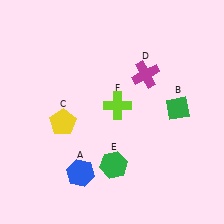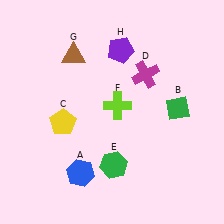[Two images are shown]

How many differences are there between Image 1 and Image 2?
There are 2 differences between the two images.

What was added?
A brown triangle (G), a purple pentagon (H) were added in Image 2.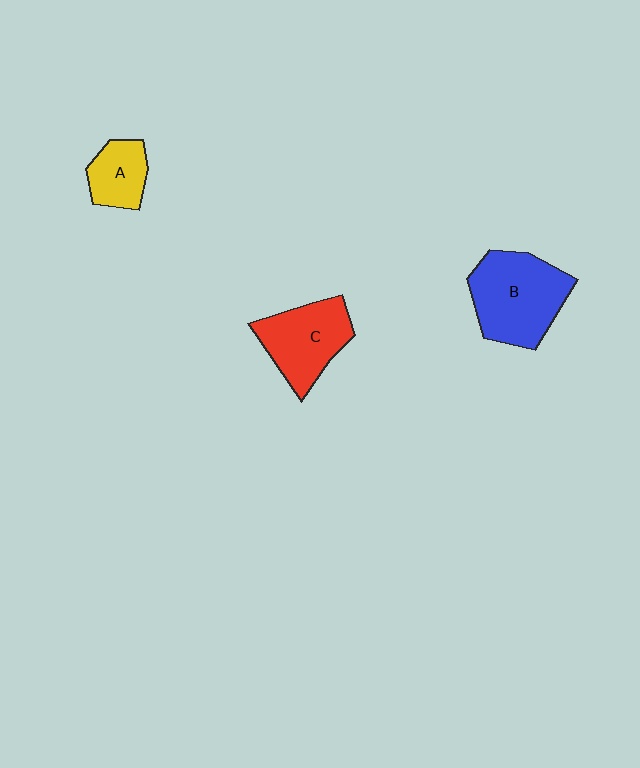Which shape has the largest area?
Shape B (blue).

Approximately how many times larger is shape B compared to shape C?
Approximately 1.3 times.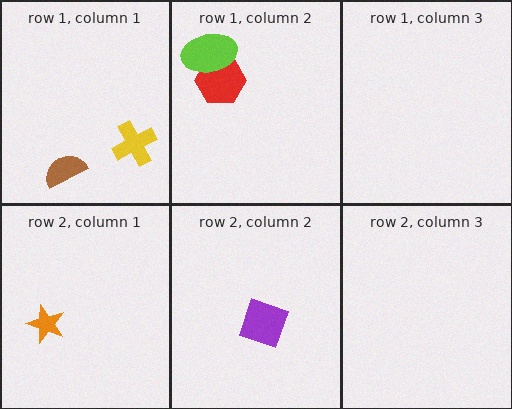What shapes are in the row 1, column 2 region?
The red hexagon, the lime ellipse.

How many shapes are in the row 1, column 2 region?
2.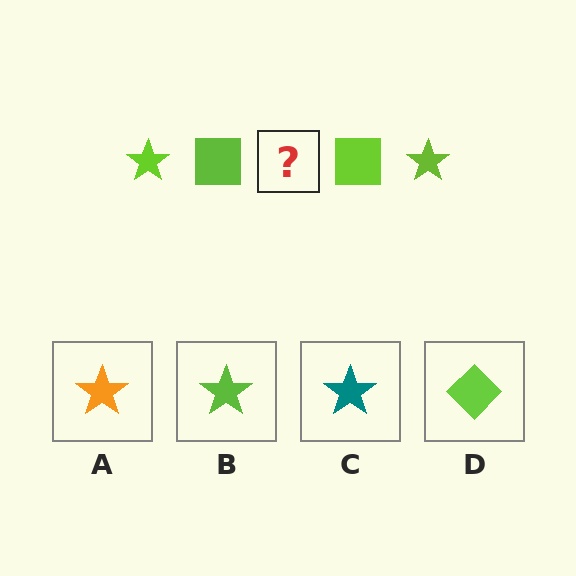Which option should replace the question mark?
Option B.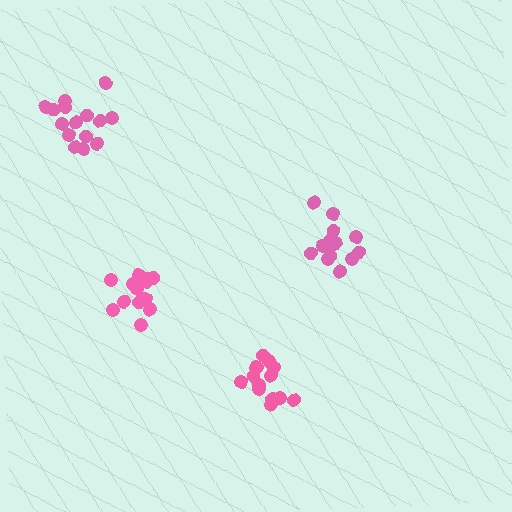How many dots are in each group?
Group 1: 16 dots, Group 2: 14 dots, Group 3: 14 dots, Group 4: 15 dots (59 total).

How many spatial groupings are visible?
There are 4 spatial groupings.